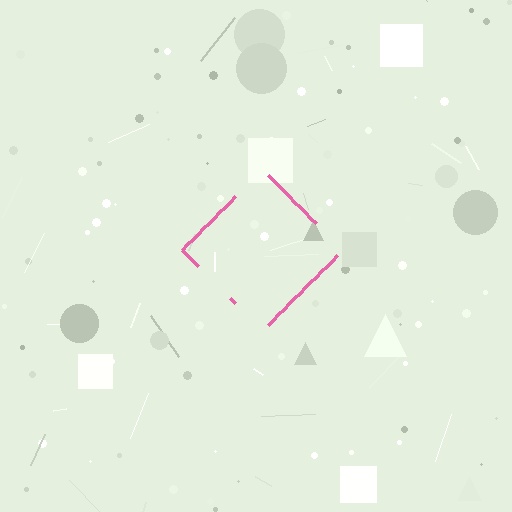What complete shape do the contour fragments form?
The contour fragments form a diamond.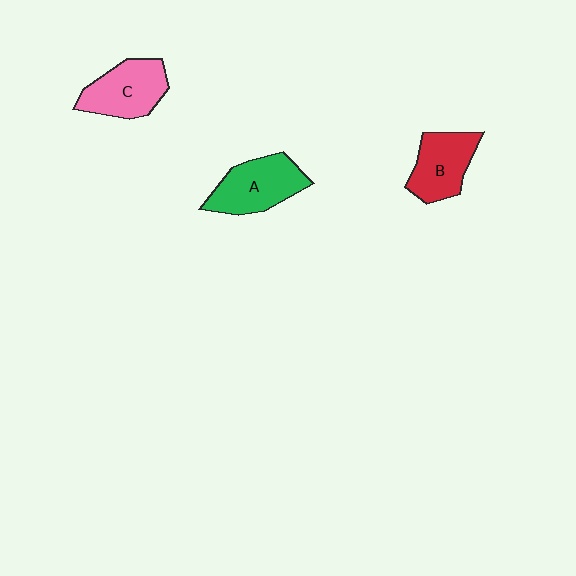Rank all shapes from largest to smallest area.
From largest to smallest: A (green), C (pink), B (red).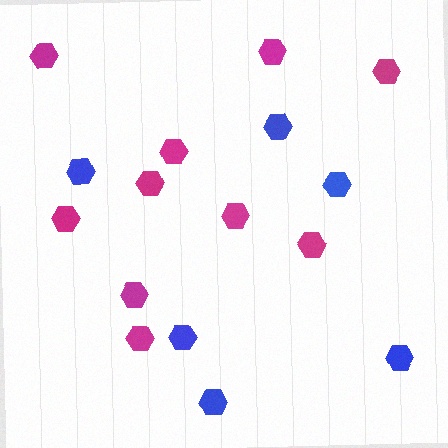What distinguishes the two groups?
There are 2 groups: one group of blue hexagons (6) and one group of magenta hexagons (10).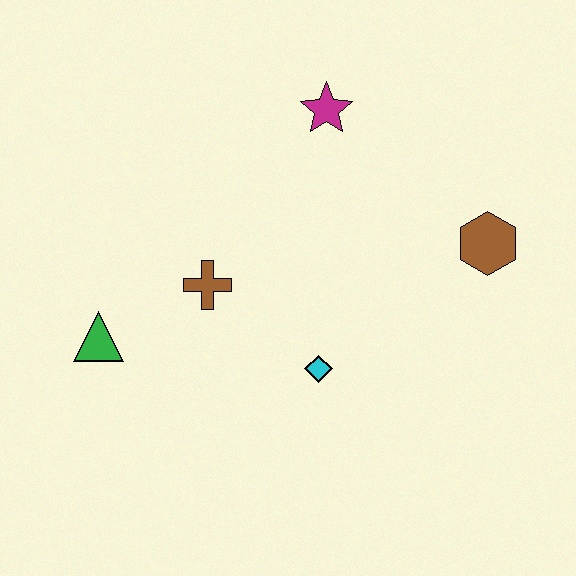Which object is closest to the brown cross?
The green triangle is closest to the brown cross.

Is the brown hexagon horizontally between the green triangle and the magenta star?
No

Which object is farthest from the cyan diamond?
The magenta star is farthest from the cyan diamond.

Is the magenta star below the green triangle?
No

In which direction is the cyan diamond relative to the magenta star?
The cyan diamond is below the magenta star.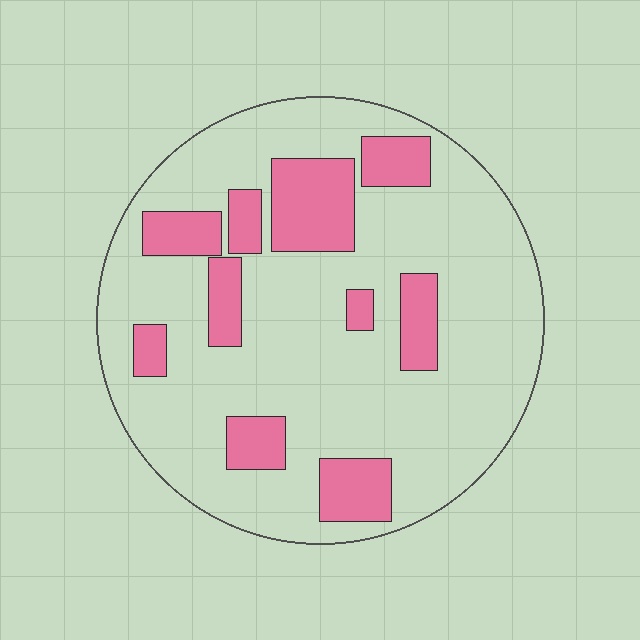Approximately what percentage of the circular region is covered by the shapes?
Approximately 20%.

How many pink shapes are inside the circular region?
10.